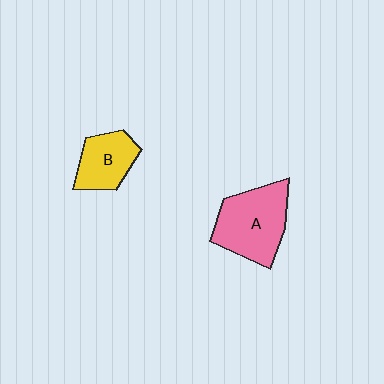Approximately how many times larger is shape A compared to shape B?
Approximately 1.6 times.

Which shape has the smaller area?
Shape B (yellow).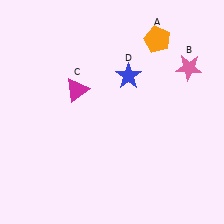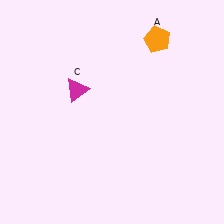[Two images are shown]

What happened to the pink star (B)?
The pink star (B) was removed in Image 2. It was in the top-right area of Image 1.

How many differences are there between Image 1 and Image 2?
There are 2 differences between the two images.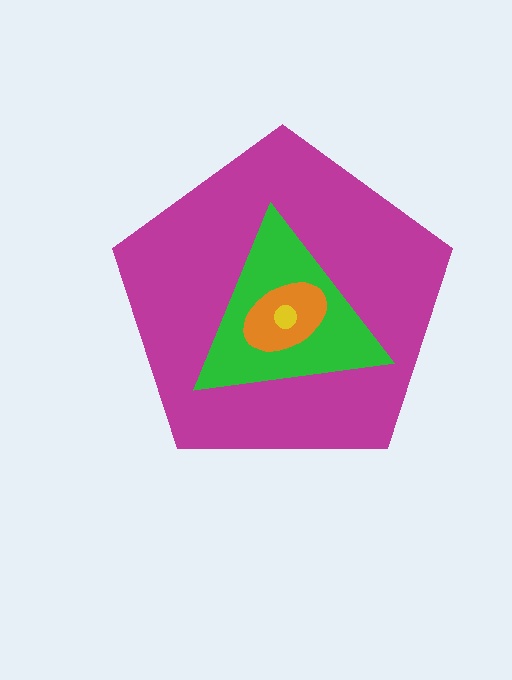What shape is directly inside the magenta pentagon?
The green triangle.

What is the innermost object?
The yellow circle.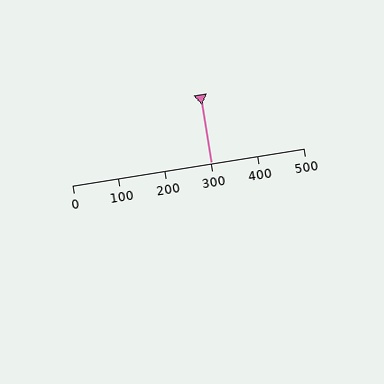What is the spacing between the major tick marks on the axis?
The major ticks are spaced 100 apart.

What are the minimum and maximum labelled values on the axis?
The axis runs from 0 to 500.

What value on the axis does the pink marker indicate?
The marker indicates approximately 300.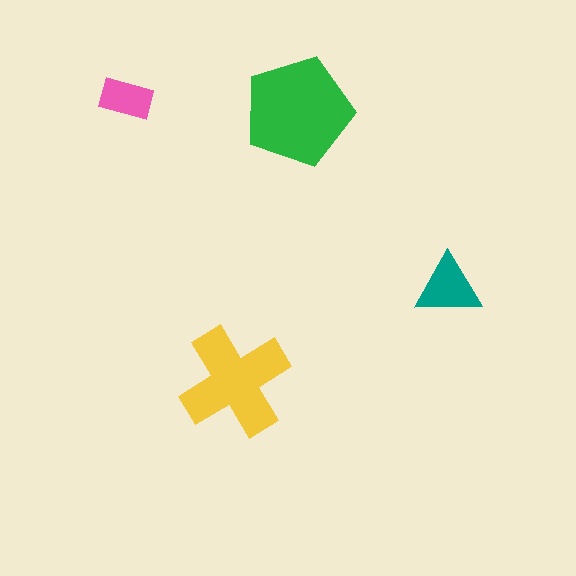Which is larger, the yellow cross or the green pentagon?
The green pentagon.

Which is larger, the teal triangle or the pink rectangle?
The teal triangle.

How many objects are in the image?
There are 4 objects in the image.